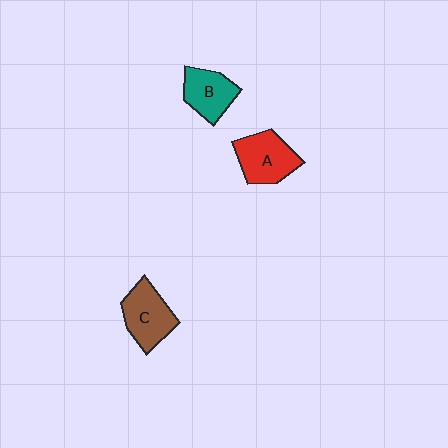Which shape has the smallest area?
Shape B (teal).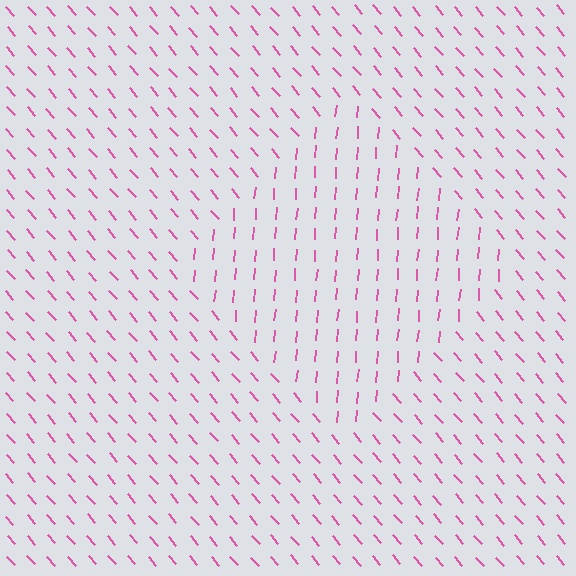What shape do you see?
I see a diamond.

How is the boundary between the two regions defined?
The boundary is defined purely by a change in line orientation (approximately 45 degrees difference). All lines are the same color and thickness.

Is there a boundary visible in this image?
Yes, there is a texture boundary formed by a change in line orientation.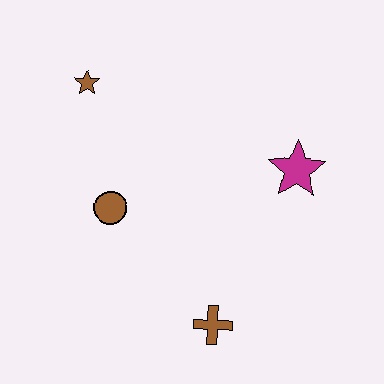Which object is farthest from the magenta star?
The brown star is farthest from the magenta star.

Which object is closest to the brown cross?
The brown circle is closest to the brown cross.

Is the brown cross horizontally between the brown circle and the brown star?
No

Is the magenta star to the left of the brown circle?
No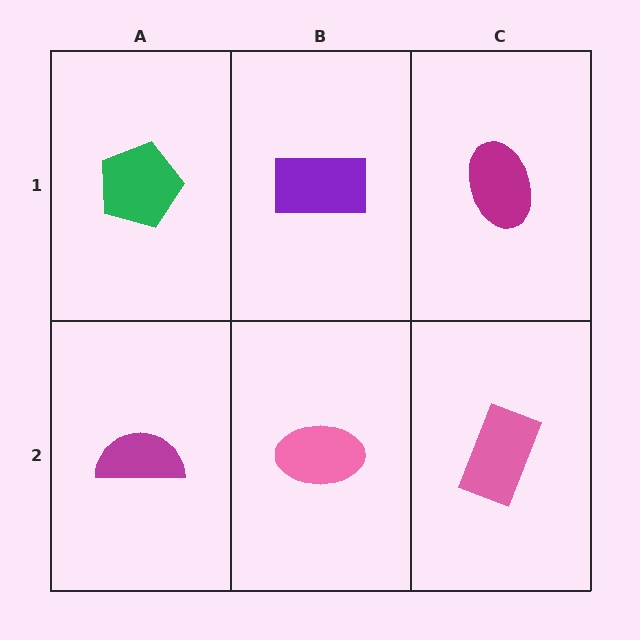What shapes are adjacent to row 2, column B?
A purple rectangle (row 1, column B), a magenta semicircle (row 2, column A), a pink rectangle (row 2, column C).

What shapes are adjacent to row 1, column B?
A pink ellipse (row 2, column B), a green pentagon (row 1, column A), a magenta ellipse (row 1, column C).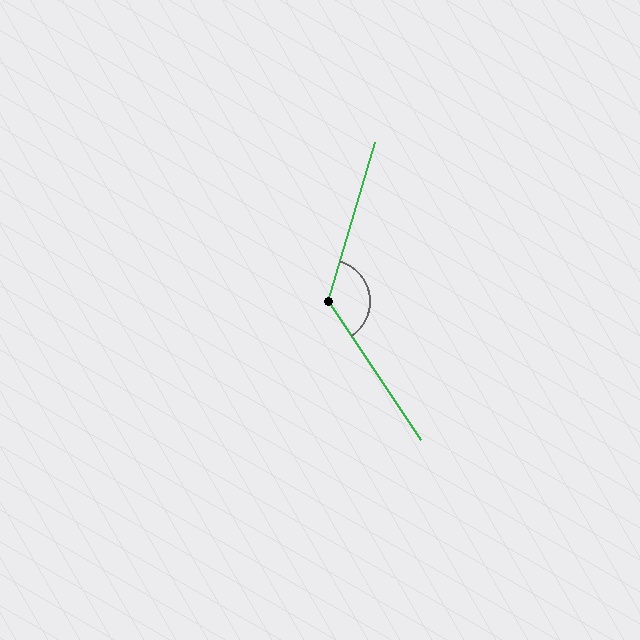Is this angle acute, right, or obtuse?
It is obtuse.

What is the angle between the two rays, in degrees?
Approximately 130 degrees.